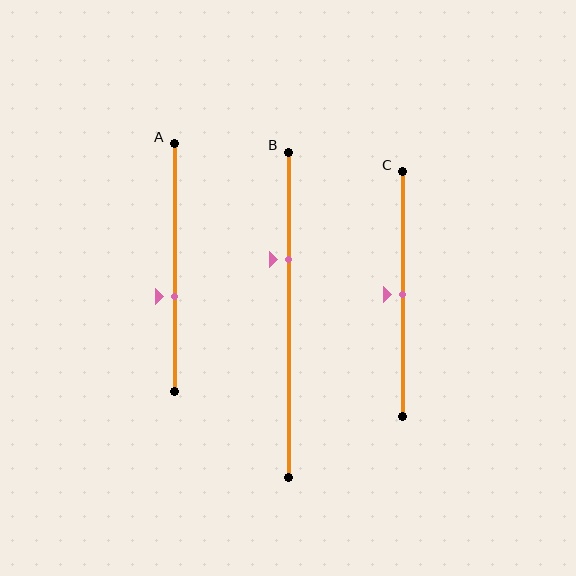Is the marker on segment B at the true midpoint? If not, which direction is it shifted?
No, the marker on segment B is shifted upward by about 17% of the segment length.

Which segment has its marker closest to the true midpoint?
Segment C has its marker closest to the true midpoint.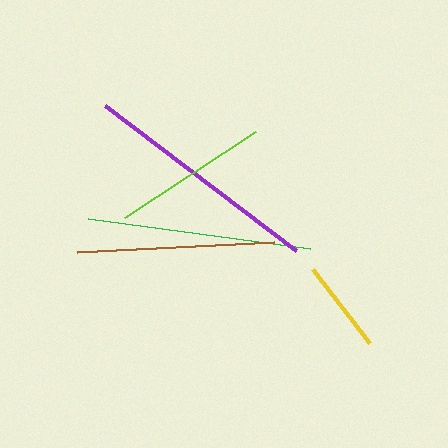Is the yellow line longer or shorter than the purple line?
The purple line is longer than the yellow line.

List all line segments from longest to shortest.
From longest to shortest: purple, green, brown, lime, yellow.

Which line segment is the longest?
The purple line is the longest at approximately 240 pixels.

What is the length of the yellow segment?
The yellow segment is approximately 94 pixels long.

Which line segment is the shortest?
The yellow line is the shortest at approximately 94 pixels.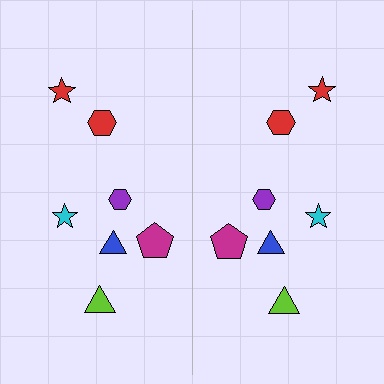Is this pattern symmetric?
Yes, this pattern has bilateral (reflection) symmetry.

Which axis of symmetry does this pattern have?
The pattern has a vertical axis of symmetry running through the center of the image.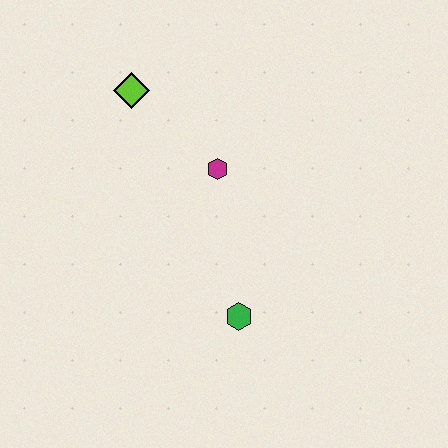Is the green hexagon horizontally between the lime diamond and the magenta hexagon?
No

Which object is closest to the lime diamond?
The magenta hexagon is closest to the lime diamond.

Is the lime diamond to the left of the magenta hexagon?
Yes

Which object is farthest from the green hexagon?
The lime diamond is farthest from the green hexagon.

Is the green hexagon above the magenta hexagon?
No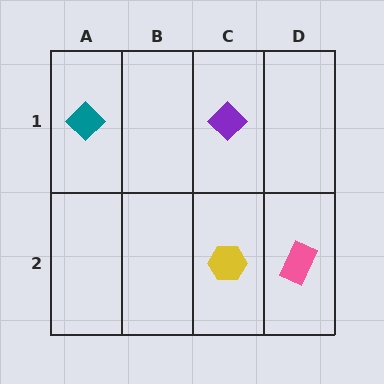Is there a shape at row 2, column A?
No, that cell is empty.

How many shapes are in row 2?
2 shapes.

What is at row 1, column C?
A purple diamond.